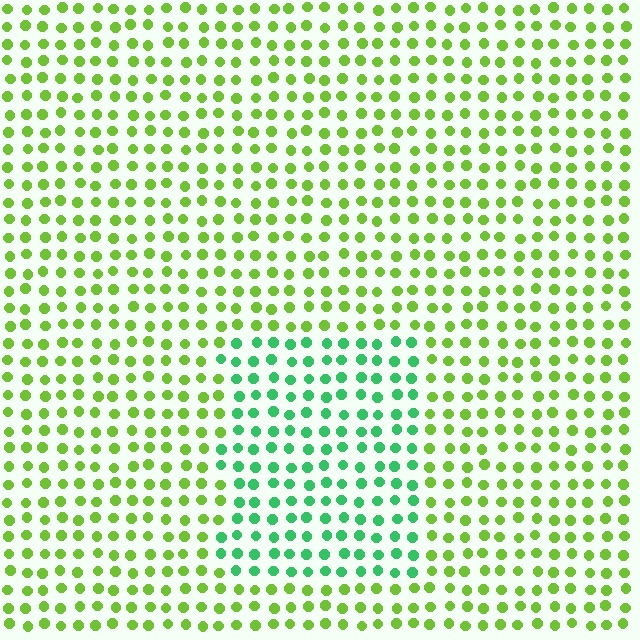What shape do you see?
I see a rectangle.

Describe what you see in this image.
The image is filled with small lime elements in a uniform arrangement. A rectangle-shaped region is visible where the elements are tinted to a slightly different hue, forming a subtle color boundary.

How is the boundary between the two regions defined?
The boundary is defined purely by a slight shift in hue (about 46 degrees). Spacing, size, and orientation are identical on both sides.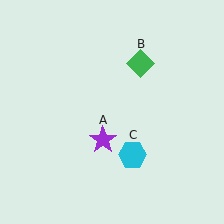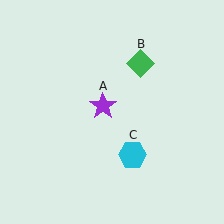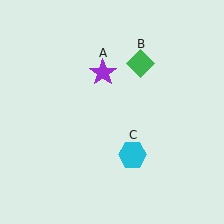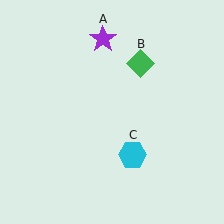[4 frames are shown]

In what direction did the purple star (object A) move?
The purple star (object A) moved up.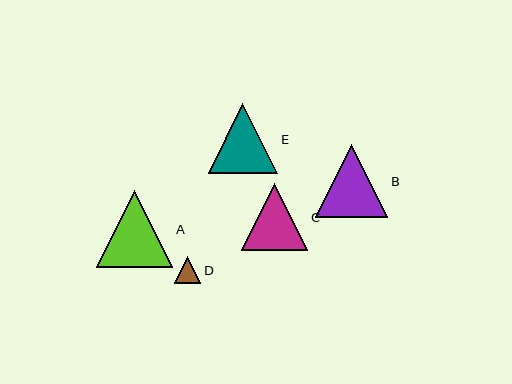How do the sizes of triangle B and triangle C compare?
Triangle B and triangle C are approximately the same size.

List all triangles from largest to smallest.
From largest to smallest: A, B, E, C, D.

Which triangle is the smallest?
Triangle D is the smallest with a size of approximately 27 pixels.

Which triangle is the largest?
Triangle A is the largest with a size of approximately 77 pixels.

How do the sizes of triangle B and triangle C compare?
Triangle B and triangle C are approximately the same size.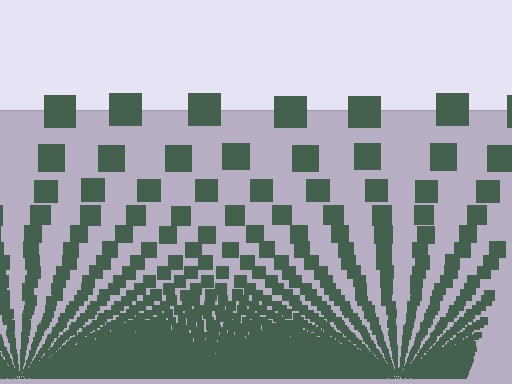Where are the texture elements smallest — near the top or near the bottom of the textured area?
Near the bottom.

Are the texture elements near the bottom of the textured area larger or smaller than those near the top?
Smaller. The gradient is inverted — elements near the bottom are smaller and denser.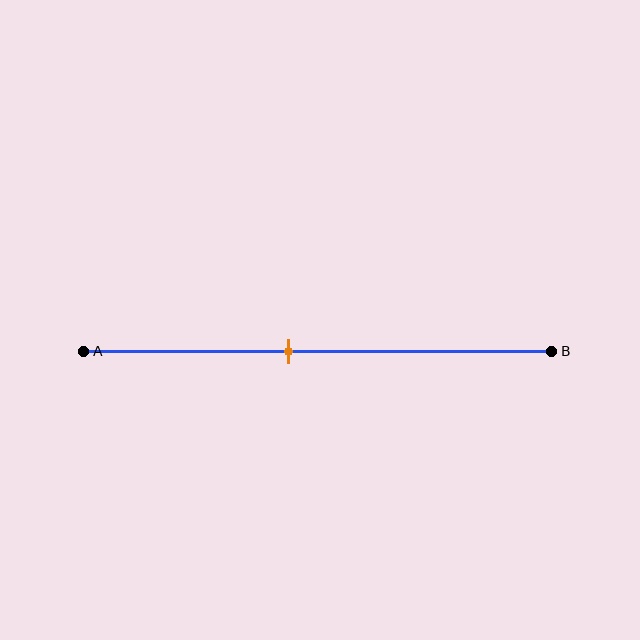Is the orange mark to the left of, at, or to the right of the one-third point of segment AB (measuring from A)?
The orange mark is to the right of the one-third point of segment AB.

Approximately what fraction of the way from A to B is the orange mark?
The orange mark is approximately 45% of the way from A to B.